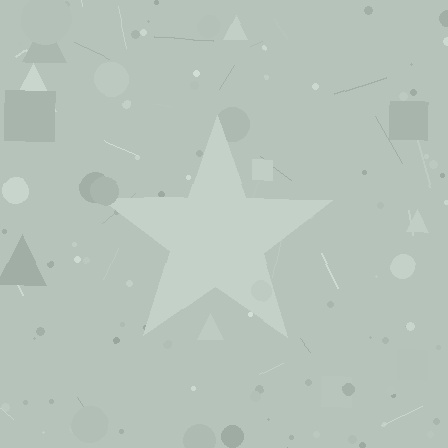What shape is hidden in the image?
A star is hidden in the image.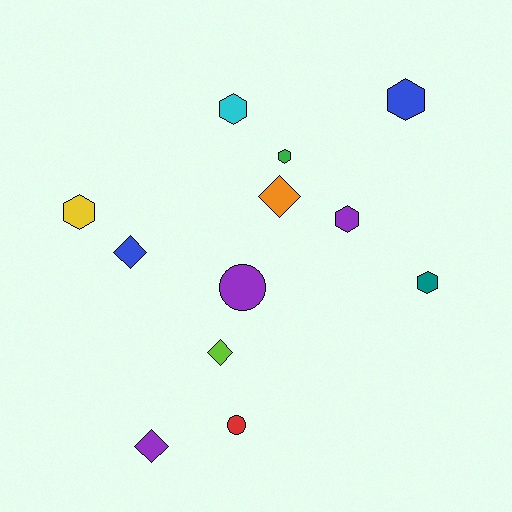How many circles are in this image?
There are 2 circles.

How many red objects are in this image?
There is 1 red object.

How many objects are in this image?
There are 12 objects.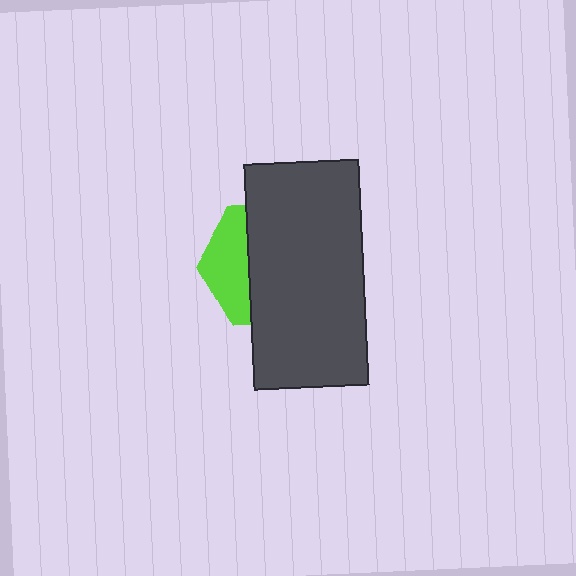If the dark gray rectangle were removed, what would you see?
You would see the complete lime hexagon.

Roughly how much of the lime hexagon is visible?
A small part of it is visible (roughly 34%).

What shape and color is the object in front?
The object in front is a dark gray rectangle.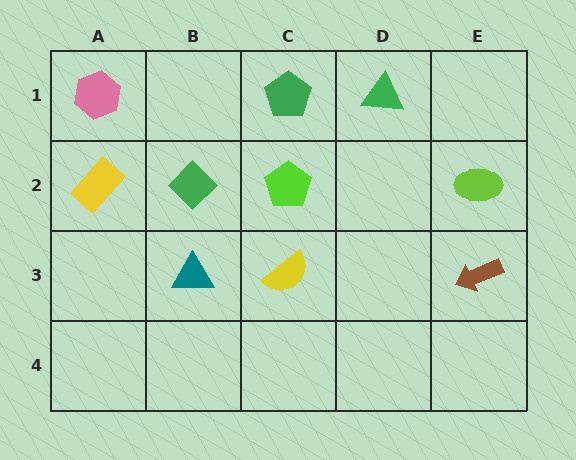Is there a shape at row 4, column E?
No, that cell is empty.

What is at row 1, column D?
A green triangle.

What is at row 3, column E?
A brown arrow.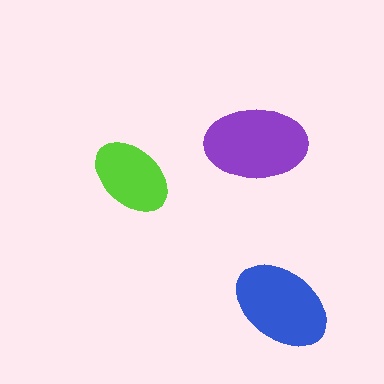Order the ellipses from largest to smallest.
the purple one, the blue one, the lime one.